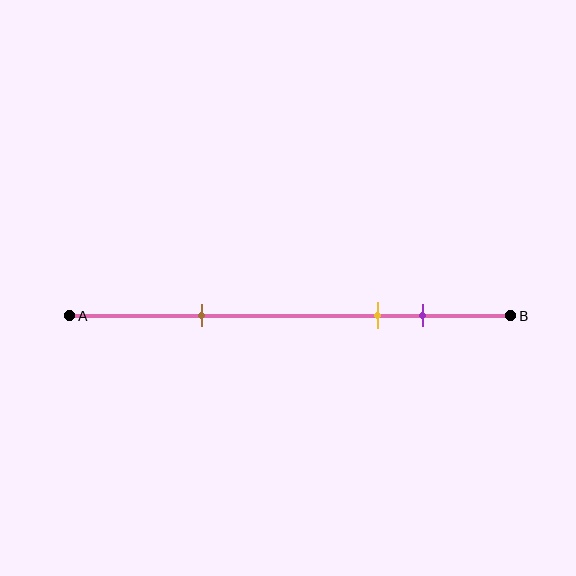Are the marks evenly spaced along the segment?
No, the marks are not evenly spaced.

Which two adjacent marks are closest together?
The yellow and purple marks are the closest adjacent pair.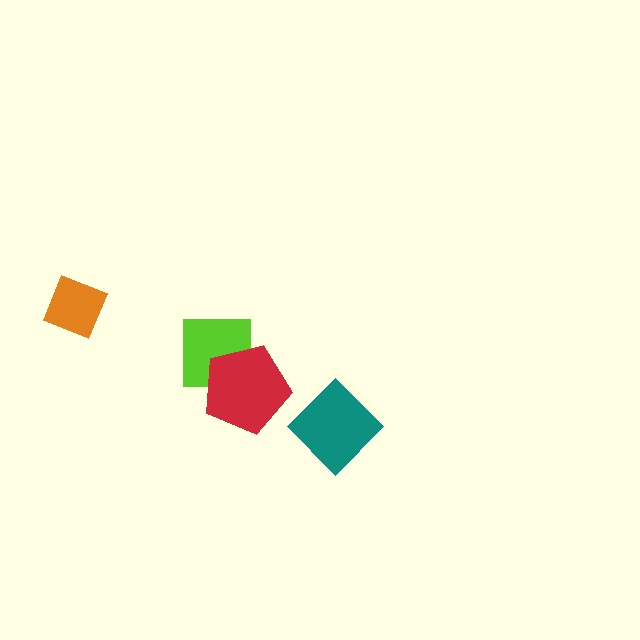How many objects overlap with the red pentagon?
1 object overlaps with the red pentagon.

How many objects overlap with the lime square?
1 object overlaps with the lime square.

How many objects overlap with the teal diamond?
0 objects overlap with the teal diamond.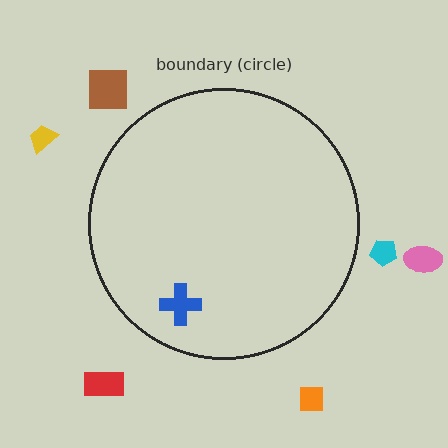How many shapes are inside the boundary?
1 inside, 6 outside.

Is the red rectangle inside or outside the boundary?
Outside.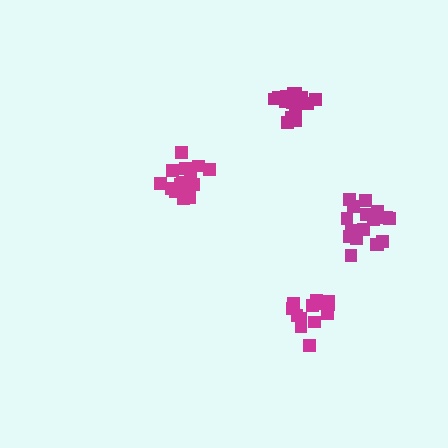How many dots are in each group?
Group 1: 16 dots, Group 2: 16 dots, Group 3: 14 dots, Group 4: 17 dots (63 total).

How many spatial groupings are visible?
There are 4 spatial groupings.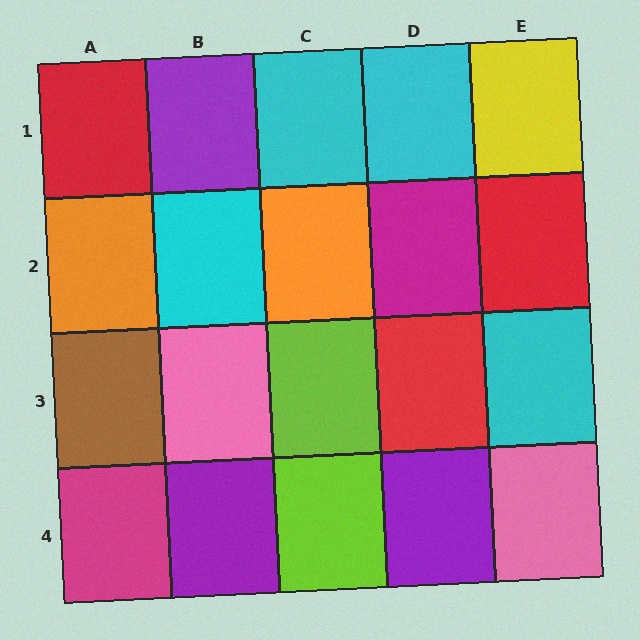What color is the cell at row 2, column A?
Orange.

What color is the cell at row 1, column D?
Cyan.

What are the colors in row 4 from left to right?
Magenta, purple, lime, purple, pink.